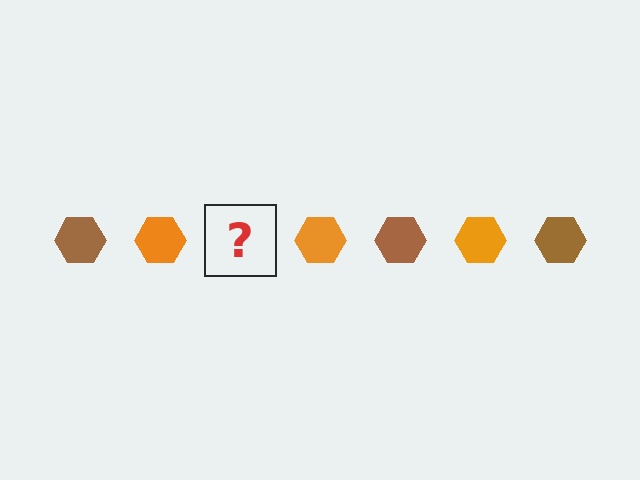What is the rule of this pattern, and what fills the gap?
The rule is that the pattern cycles through brown, orange hexagons. The gap should be filled with a brown hexagon.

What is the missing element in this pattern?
The missing element is a brown hexagon.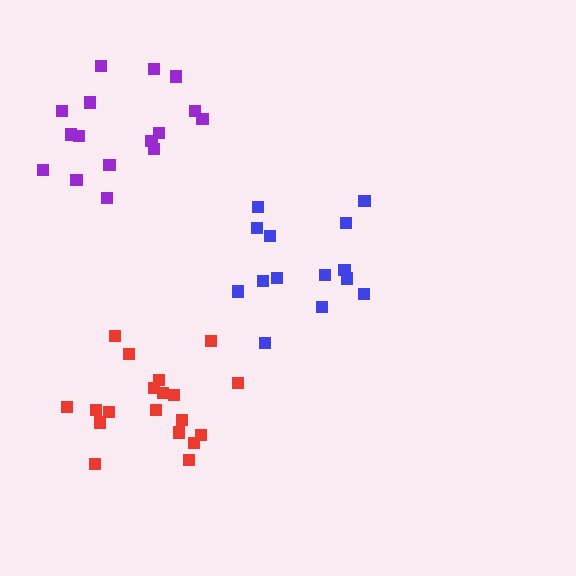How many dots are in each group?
Group 1: 14 dots, Group 2: 16 dots, Group 3: 19 dots (49 total).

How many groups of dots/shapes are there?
There are 3 groups.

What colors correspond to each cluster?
The clusters are colored: blue, purple, red.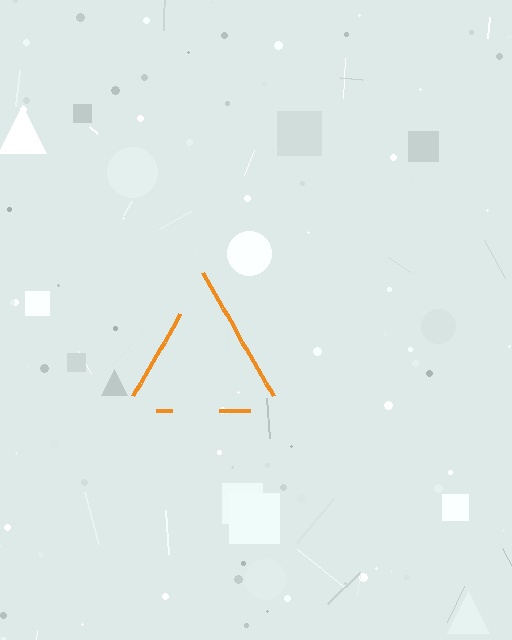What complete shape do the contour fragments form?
The contour fragments form a triangle.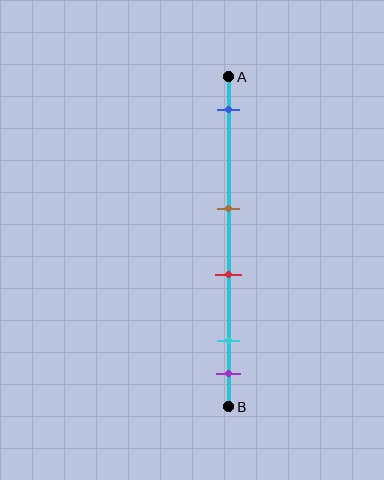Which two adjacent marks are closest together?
The cyan and purple marks are the closest adjacent pair.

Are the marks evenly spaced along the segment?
No, the marks are not evenly spaced.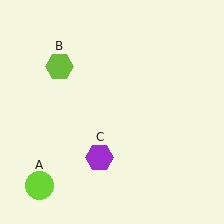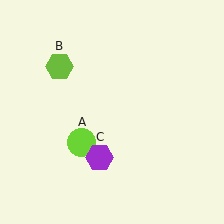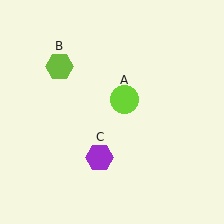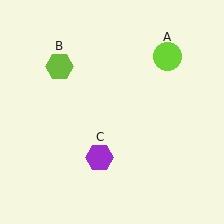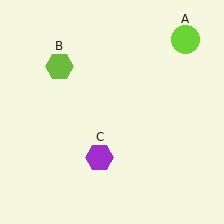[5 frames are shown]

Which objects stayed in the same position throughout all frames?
Lime hexagon (object B) and purple hexagon (object C) remained stationary.